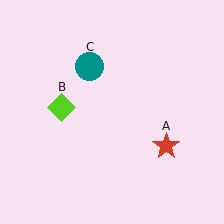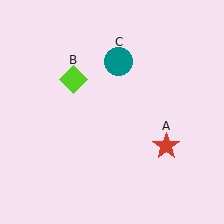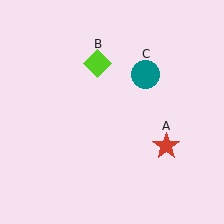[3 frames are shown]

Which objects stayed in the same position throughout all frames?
Red star (object A) remained stationary.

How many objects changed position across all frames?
2 objects changed position: lime diamond (object B), teal circle (object C).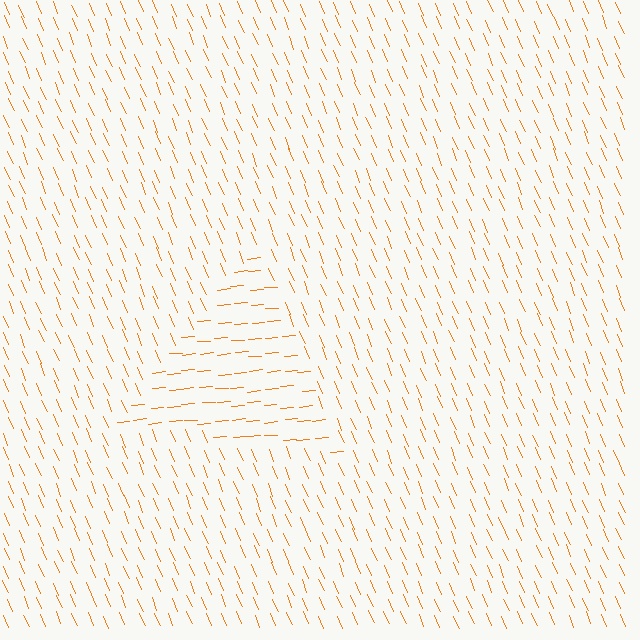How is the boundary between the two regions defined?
The boundary is defined purely by a change in line orientation (approximately 72 degrees difference). All lines are the same color and thickness.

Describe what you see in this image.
The image is filled with small orange line segments. A triangle region in the image has lines oriented differently from the surrounding lines, creating a visible texture boundary.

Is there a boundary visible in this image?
Yes, there is a texture boundary formed by a change in line orientation.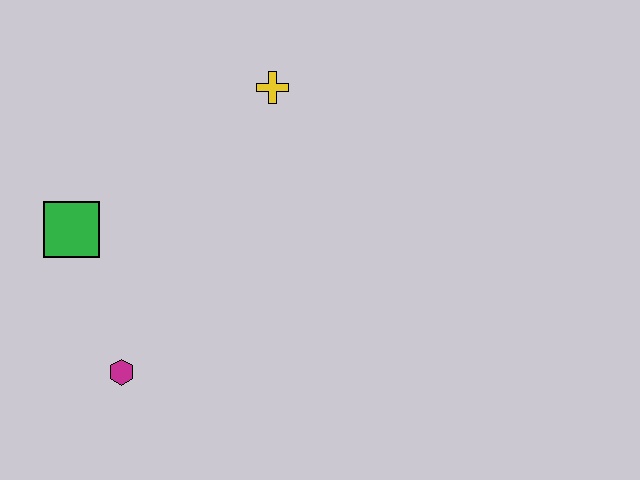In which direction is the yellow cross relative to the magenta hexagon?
The yellow cross is above the magenta hexagon.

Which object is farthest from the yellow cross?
The magenta hexagon is farthest from the yellow cross.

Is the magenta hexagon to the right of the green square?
Yes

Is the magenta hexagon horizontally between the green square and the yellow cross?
Yes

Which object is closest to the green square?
The magenta hexagon is closest to the green square.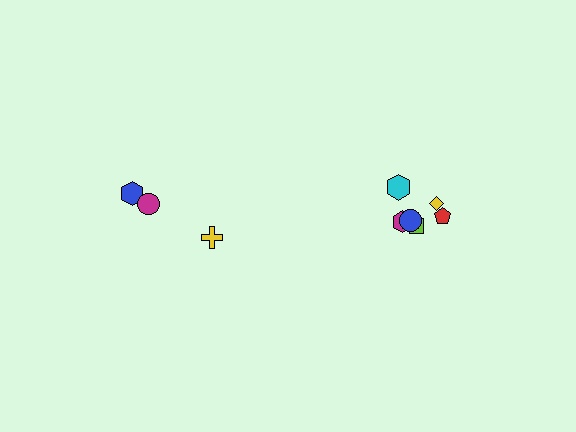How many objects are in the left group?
There are 3 objects.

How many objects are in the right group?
There are 6 objects.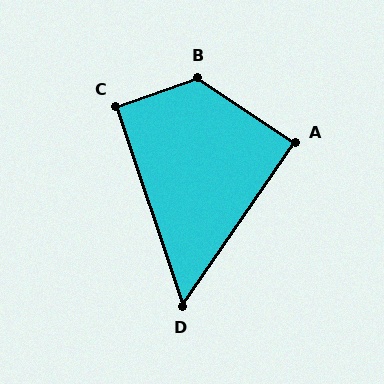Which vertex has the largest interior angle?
B, at approximately 127 degrees.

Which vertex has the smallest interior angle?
D, at approximately 53 degrees.